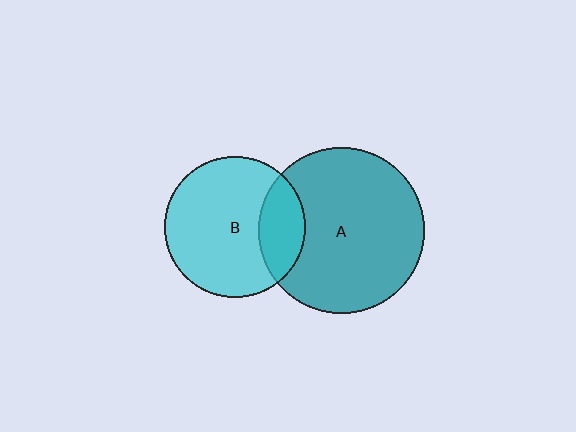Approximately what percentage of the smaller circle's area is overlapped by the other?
Approximately 25%.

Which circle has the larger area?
Circle A (teal).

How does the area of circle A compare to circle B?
Approximately 1.4 times.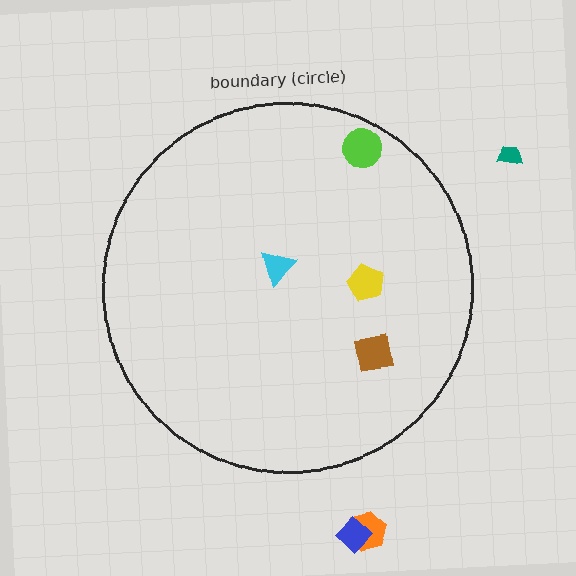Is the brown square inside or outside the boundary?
Inside.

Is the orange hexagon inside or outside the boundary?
Outside.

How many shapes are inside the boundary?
4 inside, 3 outside.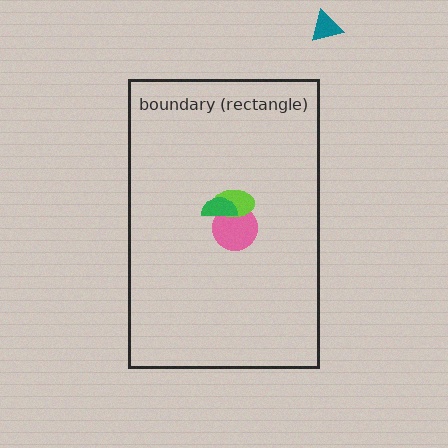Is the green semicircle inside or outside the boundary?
Inside.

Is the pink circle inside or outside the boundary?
Inside.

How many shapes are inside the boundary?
3 inside, 1 outside.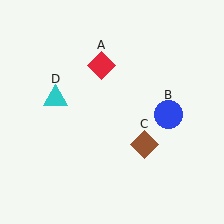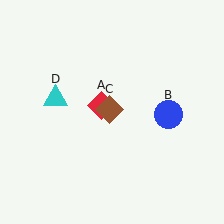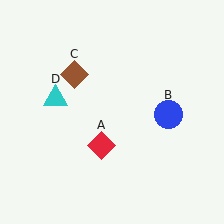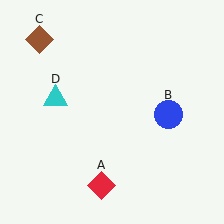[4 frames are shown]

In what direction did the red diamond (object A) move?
The red diamond (object A) moved down.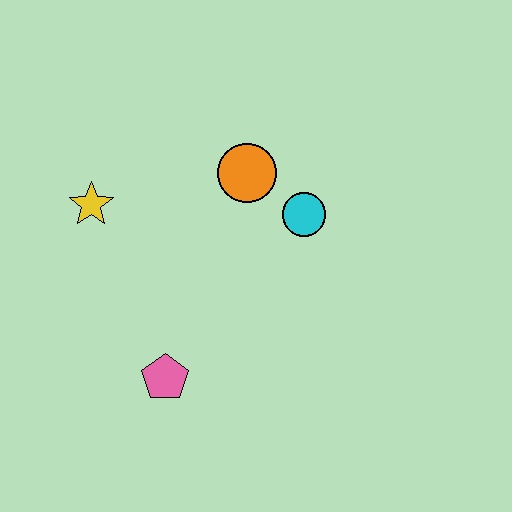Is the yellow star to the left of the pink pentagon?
Yes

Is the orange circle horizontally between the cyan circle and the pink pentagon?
Yes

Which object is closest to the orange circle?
The cyan circle is closest to the orange circle.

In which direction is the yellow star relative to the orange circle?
The yellow star is to the left of the orange circle.